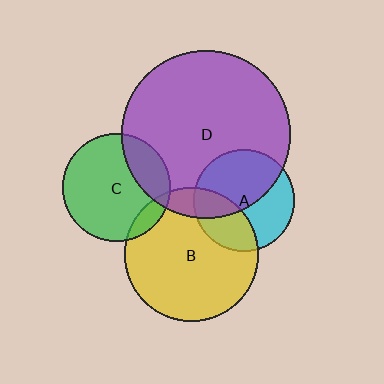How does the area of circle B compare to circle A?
Approximately 1.7 times.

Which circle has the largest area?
Circle D (purple).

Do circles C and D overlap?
Yes.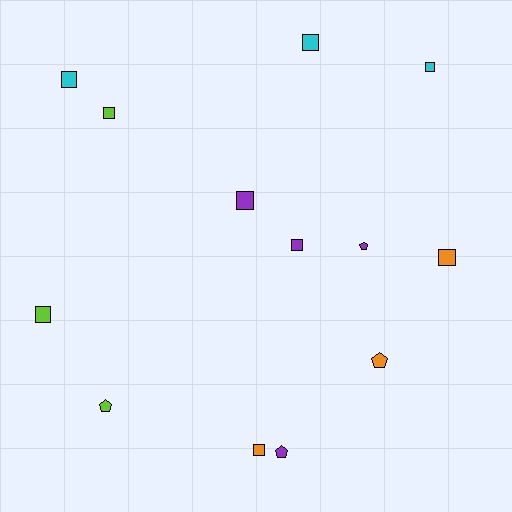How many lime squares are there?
There are 2 lime squares.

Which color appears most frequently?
Purple, with 4 objects.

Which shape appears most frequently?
Square, with 9 objects.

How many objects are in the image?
There are 13 objects.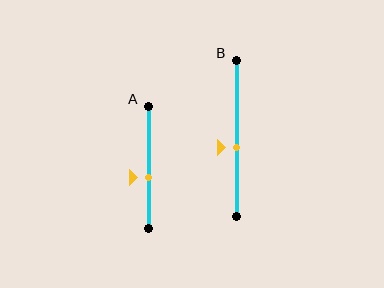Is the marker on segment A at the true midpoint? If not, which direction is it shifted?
No, the marker on segment A is shifted downward by about 8% of the segment length.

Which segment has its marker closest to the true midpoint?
Segment B has its marker closest to the true midpoint.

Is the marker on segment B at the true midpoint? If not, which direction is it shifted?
No, the marker on segment B is shifted downward by about 6% of the segment length.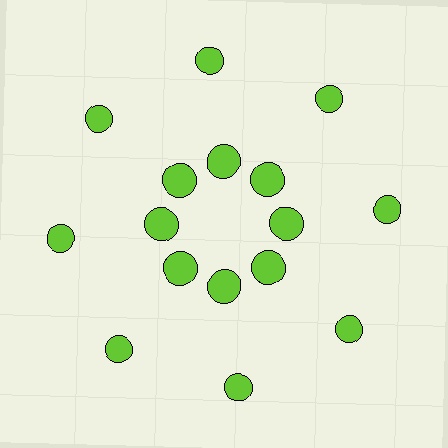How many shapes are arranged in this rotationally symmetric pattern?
There are 16 shapes, arranged in 8 groups of 2.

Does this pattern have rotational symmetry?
Yes, this pattern has 8-fold rotational symmetry. It looks the same after rotating 45 degrees around the center.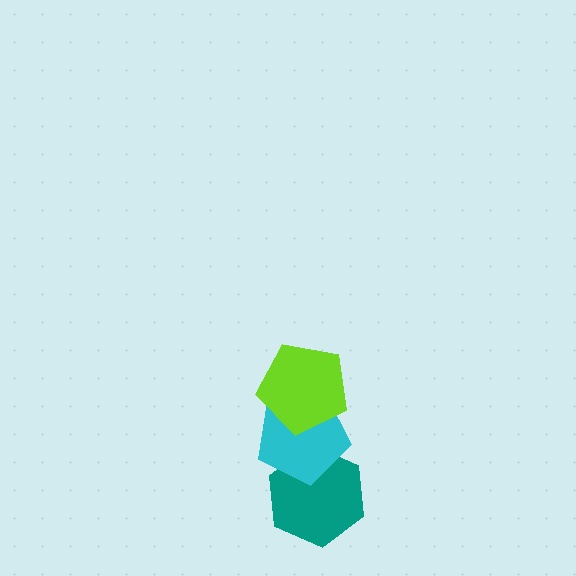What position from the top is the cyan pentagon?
The cyan pentagon is 2nd from the top.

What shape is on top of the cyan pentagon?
The lime pentagon is on top of the cyan pentagon.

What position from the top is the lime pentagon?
The lime pentagon is 1st from the top.